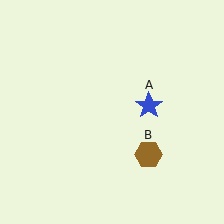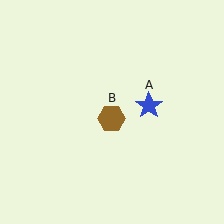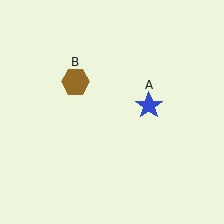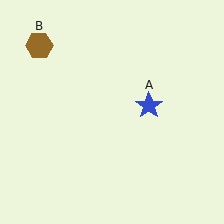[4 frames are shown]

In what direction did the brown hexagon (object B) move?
The brown hexagon (object B) moved up and to the left.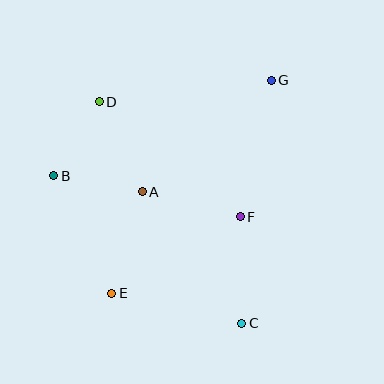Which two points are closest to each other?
Points B and D are closest to each other.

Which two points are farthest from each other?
Points E and G are farthest from each other.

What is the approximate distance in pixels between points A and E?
The distance between A and E is approximately 106 pixels.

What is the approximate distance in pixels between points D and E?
The distance between D and E is approximately 192 pixels.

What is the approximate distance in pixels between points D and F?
The distance between D and F is approximately 182 pixels.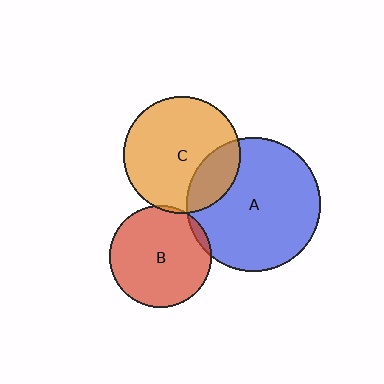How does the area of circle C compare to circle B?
Approximately 1.3 times.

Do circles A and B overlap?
Yes.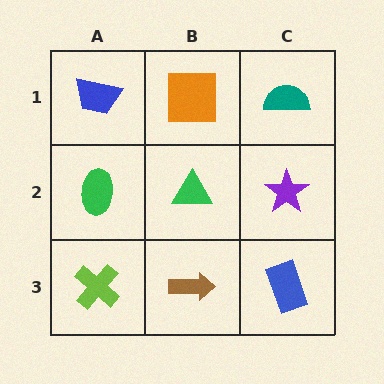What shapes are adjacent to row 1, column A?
A green ellipse (row 2, column A), an orange square (row 1, column B).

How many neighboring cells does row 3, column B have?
3.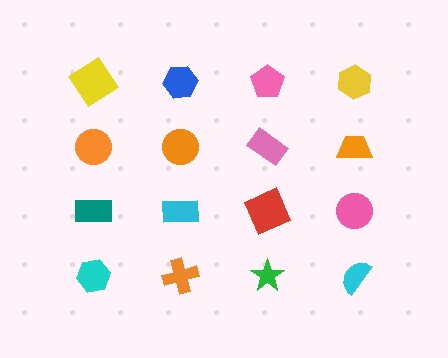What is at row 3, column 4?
A pink circle.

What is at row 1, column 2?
A blue hexagon.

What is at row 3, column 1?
A teal rectangle.